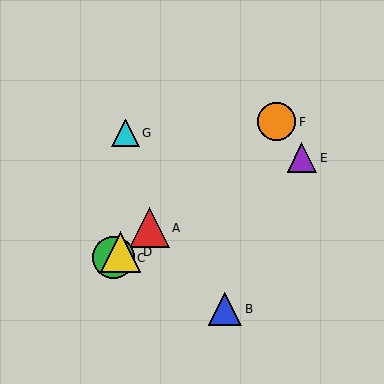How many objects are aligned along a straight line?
4 objects (A, C, D, F) are aligned along a straight line.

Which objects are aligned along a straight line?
Objects A, C, D, F are aligned along a straight line.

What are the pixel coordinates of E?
Object E is at (302, 158).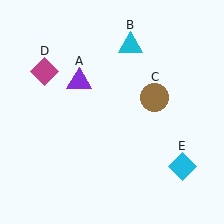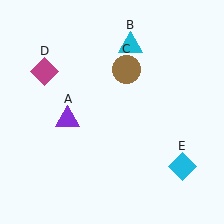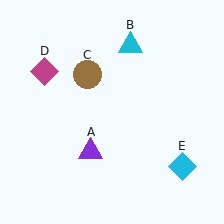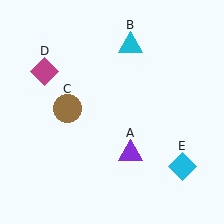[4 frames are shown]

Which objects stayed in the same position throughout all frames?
Cyan triangle (object B) and magenta diamond (object D) and cyan diamond (object E) remained stationary.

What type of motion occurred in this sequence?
The purple triangle (object A), brown circle (object C) rotated counterclockwise around the center of the scene.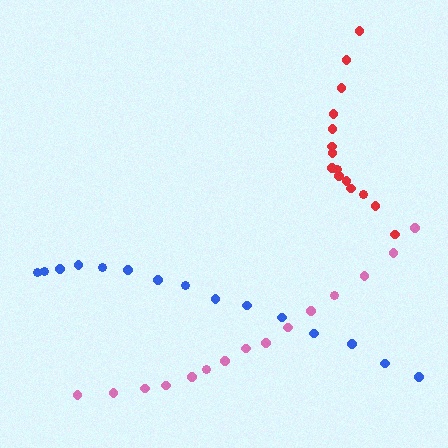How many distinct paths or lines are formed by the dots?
There are 3 distinct paths.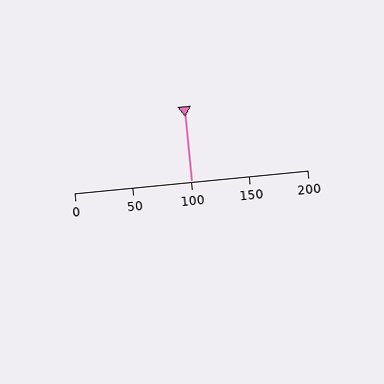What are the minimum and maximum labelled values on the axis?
The axis runs from 0 to 200.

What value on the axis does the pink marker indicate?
The marker indicates approximately 100.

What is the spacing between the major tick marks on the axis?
The major ticks are spaced 50 apart.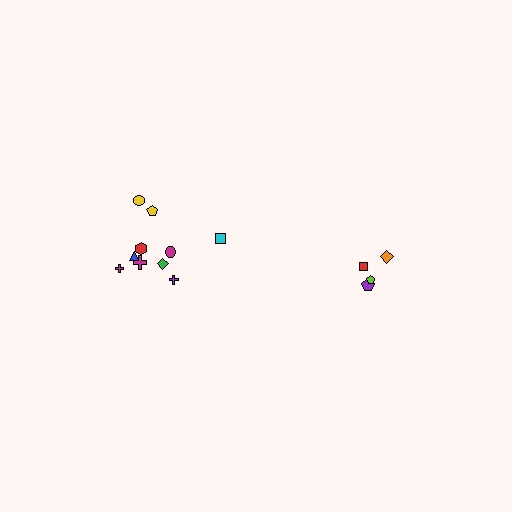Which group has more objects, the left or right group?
The left group.